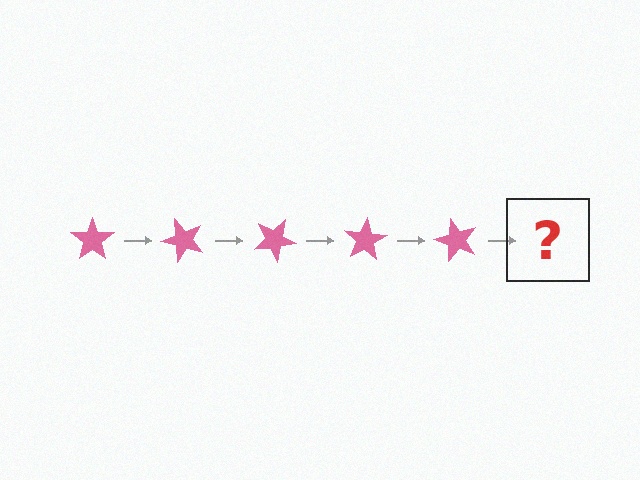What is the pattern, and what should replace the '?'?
The pattern is that the star rotates 50 degrees each step. The '?' should be a pink star rotated 250 degrees.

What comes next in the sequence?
The next element should be a pink star rotated 250 degrees.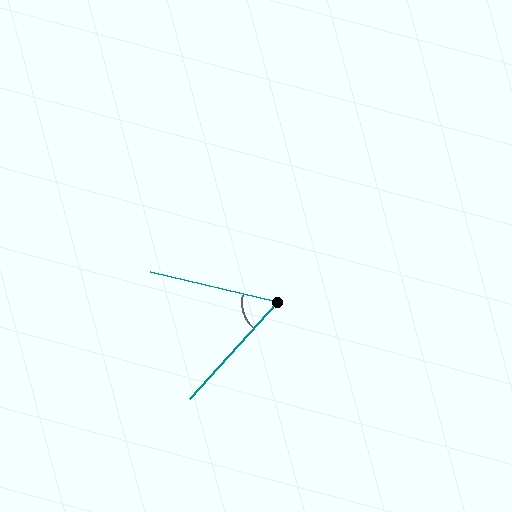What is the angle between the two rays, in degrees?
Approximately 61 degrees.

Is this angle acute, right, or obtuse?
It is acute.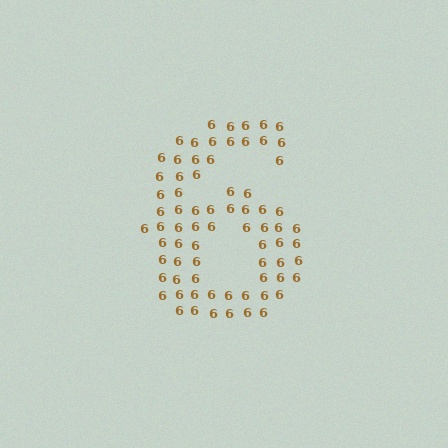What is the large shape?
The large shape is the digit 6.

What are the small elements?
The small elements are digit 6's.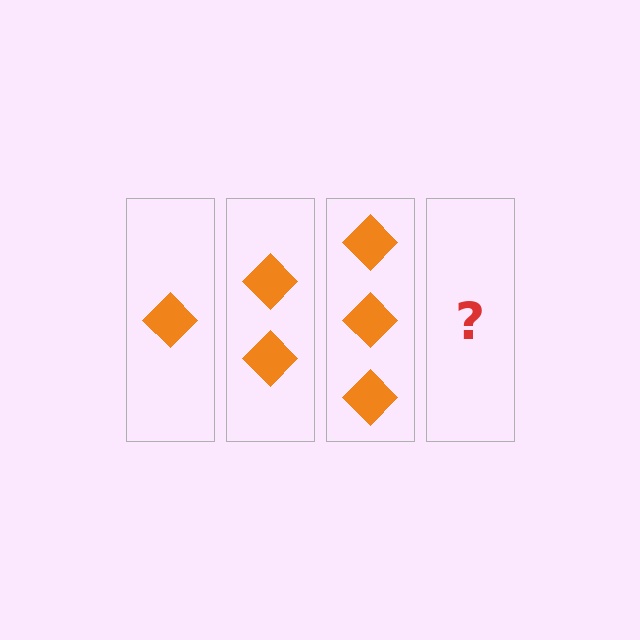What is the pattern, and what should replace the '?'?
The pattern is that each step adds one more diamond. The '?' should be 4 diamonds.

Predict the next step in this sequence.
The next step is 4 diamonds.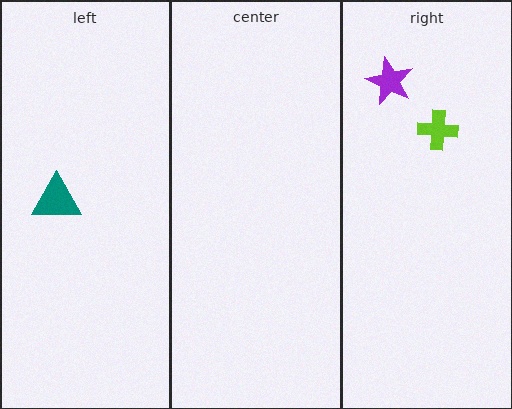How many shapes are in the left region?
1.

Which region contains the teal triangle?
The left region.